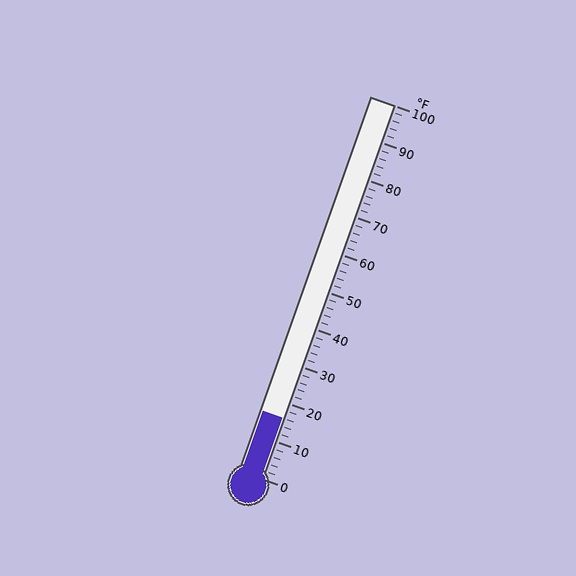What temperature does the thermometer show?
The thermometer shows approximately 16°F.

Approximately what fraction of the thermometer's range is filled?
The thermometer is filled to approximately 15% of its range.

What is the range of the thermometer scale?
The thermometer scale ranges from 0°F to 100°F.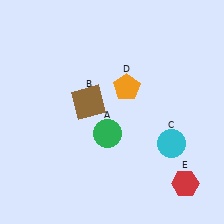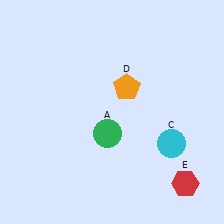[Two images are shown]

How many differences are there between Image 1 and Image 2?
There is 1 difference between the two images.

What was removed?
The brown square (B) was removed in Image 2.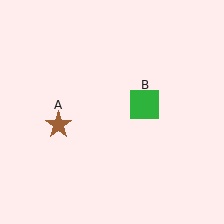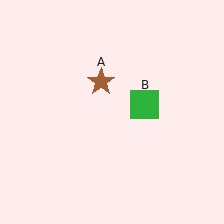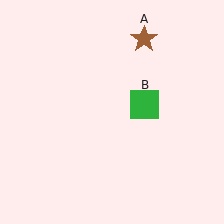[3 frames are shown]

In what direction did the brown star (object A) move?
The brown star (object A) moved up and to the right.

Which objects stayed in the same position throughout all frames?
Green square (object B) remained stationary.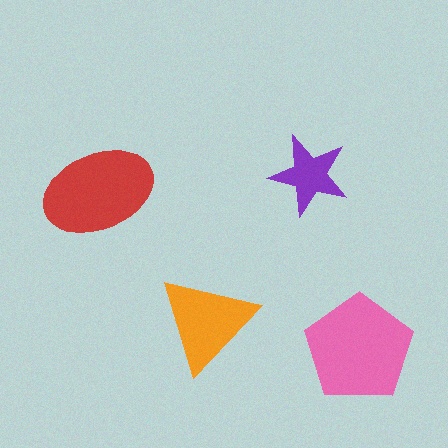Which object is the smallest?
The purple star.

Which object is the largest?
The pink pentagon.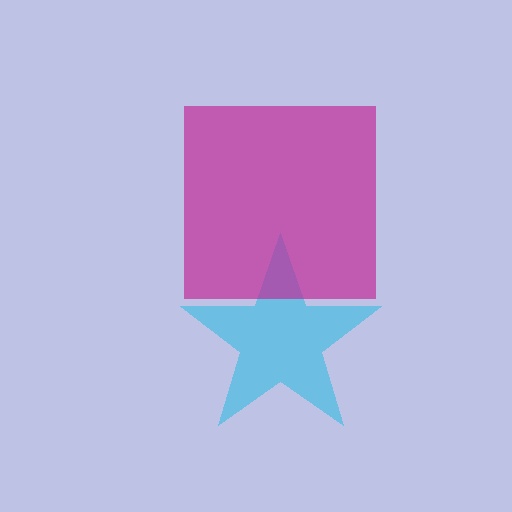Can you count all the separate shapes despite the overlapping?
Yes, there are 2 separate shapes.